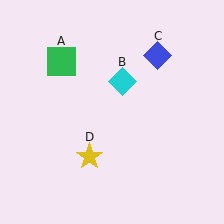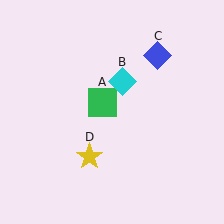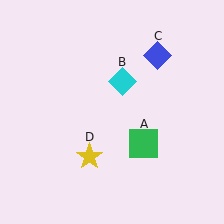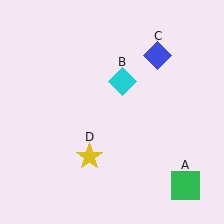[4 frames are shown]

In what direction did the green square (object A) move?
The green square (object A) moved down and to the right.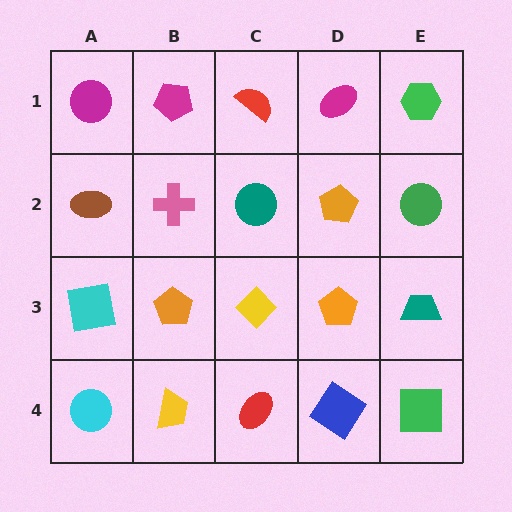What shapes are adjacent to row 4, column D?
An orange pentagon (row 3, column D), a red ellipse (row 4, column C), a green square (row 4, column E).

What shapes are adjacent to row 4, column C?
A yellow diamond (row 3, column C), a yellow trapezoid (row 4, column B), a blue diamond (row 4, column D).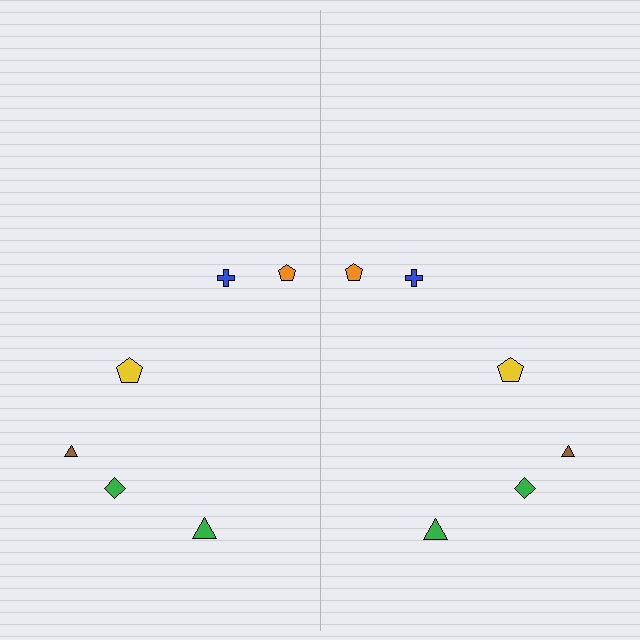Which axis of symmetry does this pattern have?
The pattern has a vertical axis of symmetry running through the center of the image.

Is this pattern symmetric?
Yes, this pattern has bilateral (reflection) symmetry.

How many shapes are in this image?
There are 12 shapes in this image.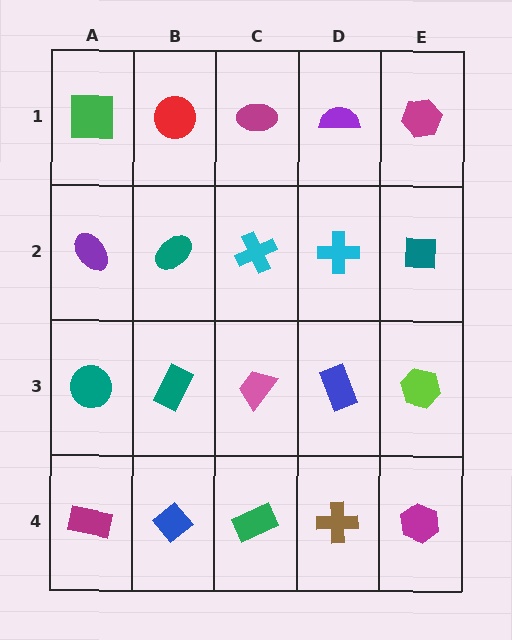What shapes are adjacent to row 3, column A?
A purple ellipse (row 2, column A), a magenta rectangle (row 4, column A), a teal rectangle (row 3, column B).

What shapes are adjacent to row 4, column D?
A blue rectangle (row 3, column D), a green rectangle (row 4, column C), a magenta hexagon (row 4, column E).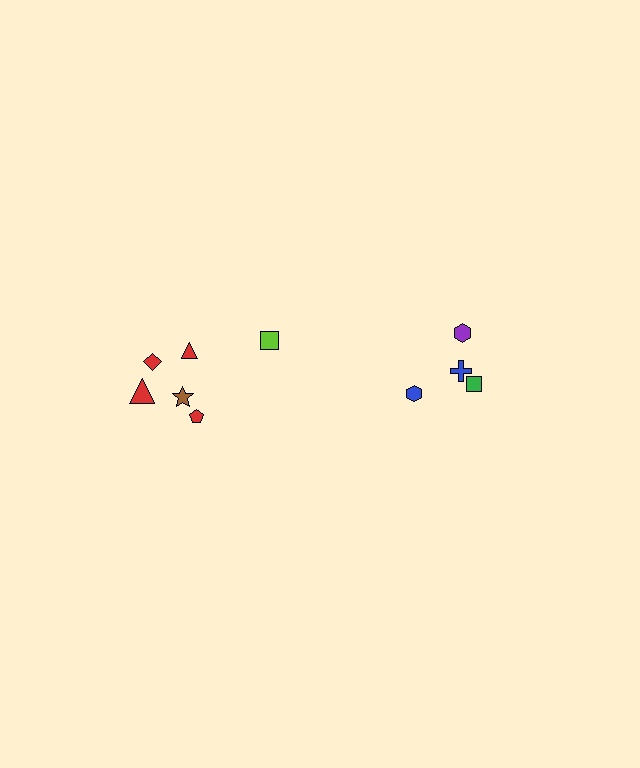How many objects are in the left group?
There are 6 objects.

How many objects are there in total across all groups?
There are 10 objects.